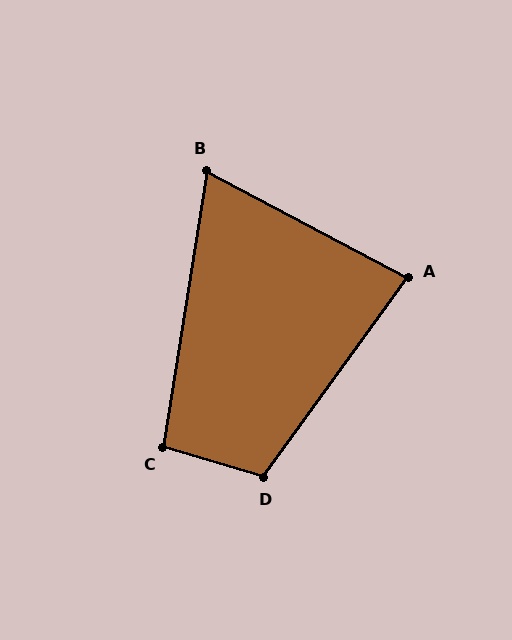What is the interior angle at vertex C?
Approximately 98 degrees (obtuse).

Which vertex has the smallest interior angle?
B, at approximately 71 degrees.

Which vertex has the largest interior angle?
D, at approximately 109 degrees.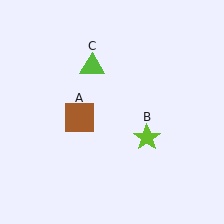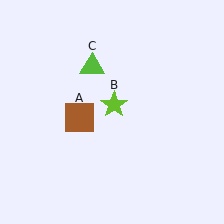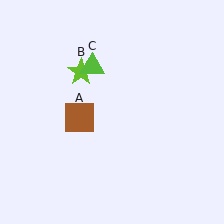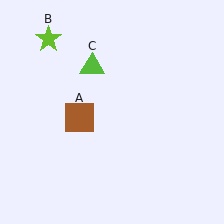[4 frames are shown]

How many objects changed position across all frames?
1 object changed position: lime star (object B).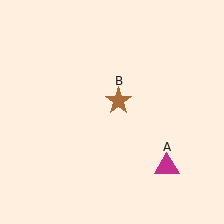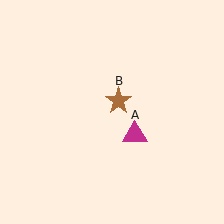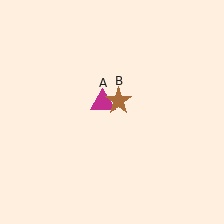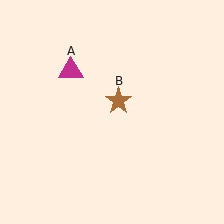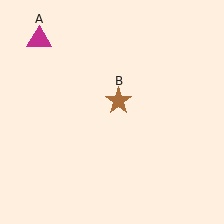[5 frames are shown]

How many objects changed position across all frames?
1 object changed position: magenta triangle (object A).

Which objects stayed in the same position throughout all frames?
Brown star (object B) remained stationary.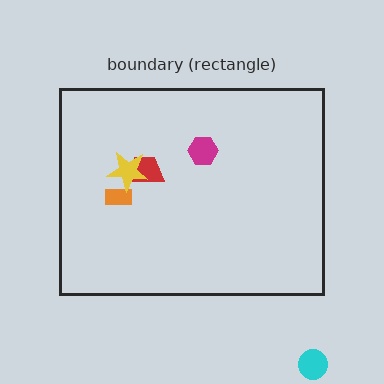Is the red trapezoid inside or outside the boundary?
Inside.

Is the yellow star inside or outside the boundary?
Inside.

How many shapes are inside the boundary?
4 inside, 1 outside.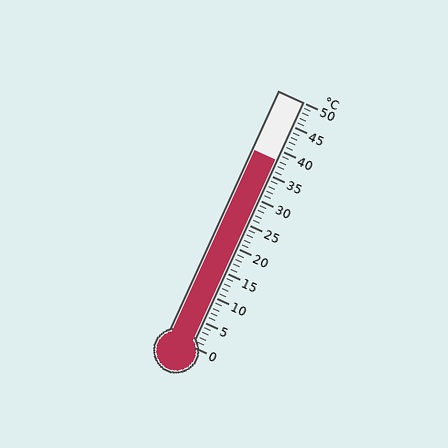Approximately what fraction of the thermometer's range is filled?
The thermometer is filled to approximately 75% of its range.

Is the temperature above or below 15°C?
The temperature is above 15°C.